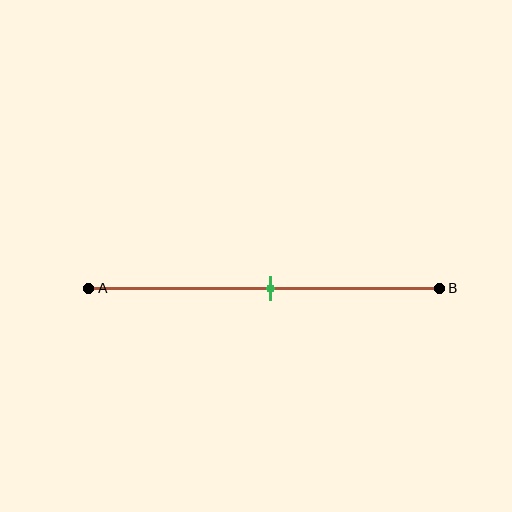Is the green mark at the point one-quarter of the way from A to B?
No, the mark is at about 50% from A, not at the 25% one-quarter point.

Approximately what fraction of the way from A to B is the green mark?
The green mark is approximately 50% of the way from A to B.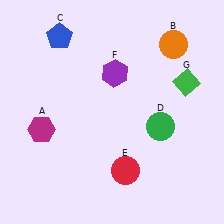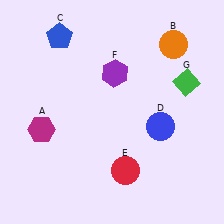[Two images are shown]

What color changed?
The circle (D) changed from green in Image 1 to blue in Image 2.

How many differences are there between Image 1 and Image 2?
There is 1 difference between the two images.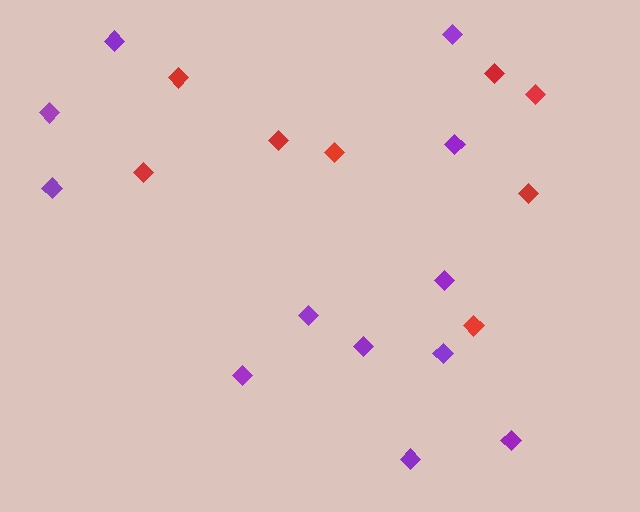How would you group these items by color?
There are 2 groups: one group of red diamonds (8) and one group of purple diamonds (12).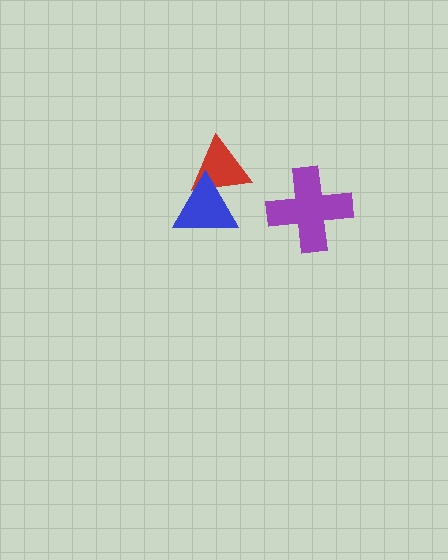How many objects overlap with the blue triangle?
1 object overlaps with the blue triangle.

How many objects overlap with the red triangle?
1 object overlaps with the red triangle.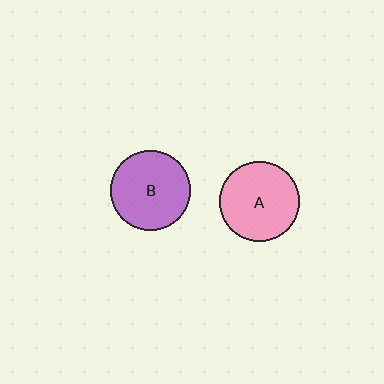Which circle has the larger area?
Circle B (purple).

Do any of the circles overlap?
No, none of the circles overlap.